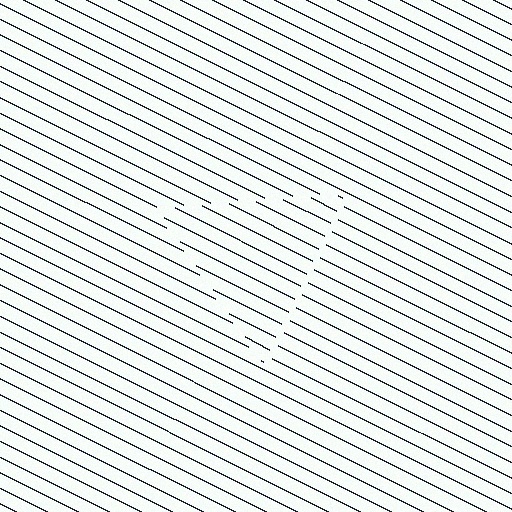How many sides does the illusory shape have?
3 sides — the line-ends trace a triangle.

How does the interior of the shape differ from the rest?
The interior of the shape contains the same grating, shifted by half a period — the contour is defined by the phase discontinuity where line-ends from the inner and outer gratings abut.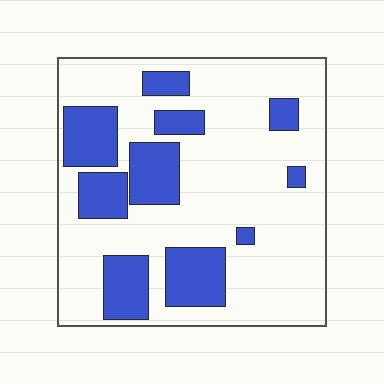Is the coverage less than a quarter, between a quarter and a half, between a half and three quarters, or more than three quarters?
Between a quarter and a half.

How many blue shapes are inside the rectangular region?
10.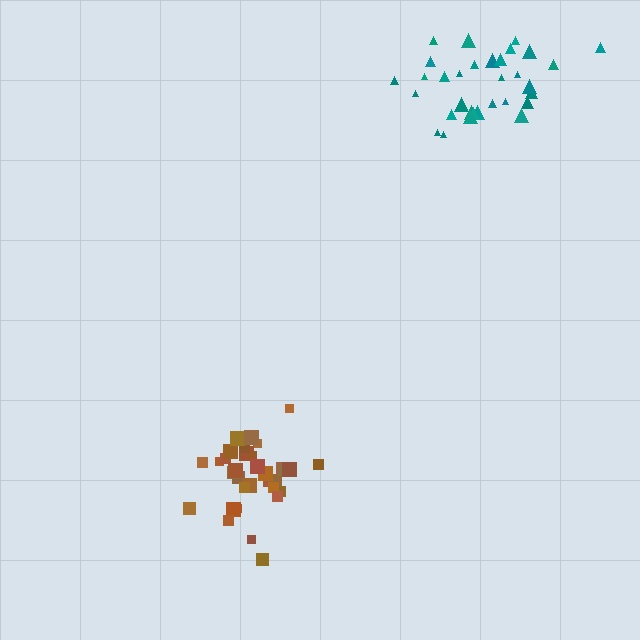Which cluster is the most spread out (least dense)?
Teal.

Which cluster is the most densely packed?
Brown.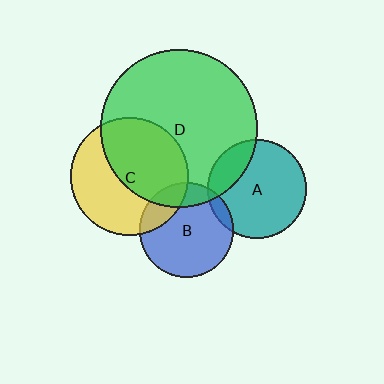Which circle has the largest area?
Circle D (green).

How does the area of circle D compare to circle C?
Approximately 1.8 times.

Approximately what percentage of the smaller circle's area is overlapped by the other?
Approximately 15%.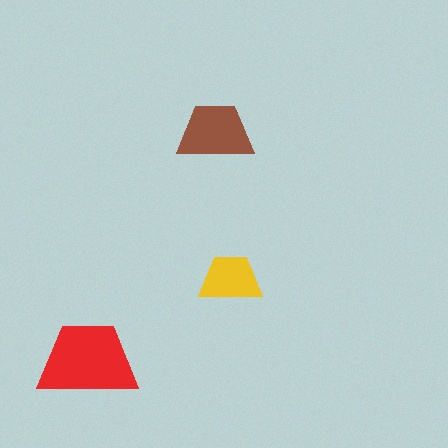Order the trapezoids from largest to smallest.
the red one, the brown one, the yellow one.